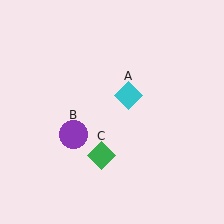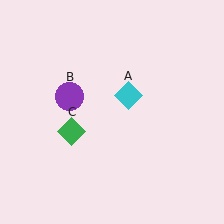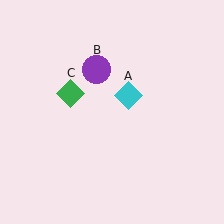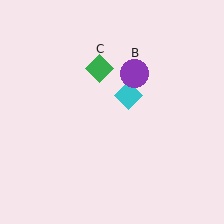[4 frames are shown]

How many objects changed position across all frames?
2 objects changed position: purple circle (object B), green diamond (object C).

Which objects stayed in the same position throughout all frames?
Cyan diamond (object A) remained stationary.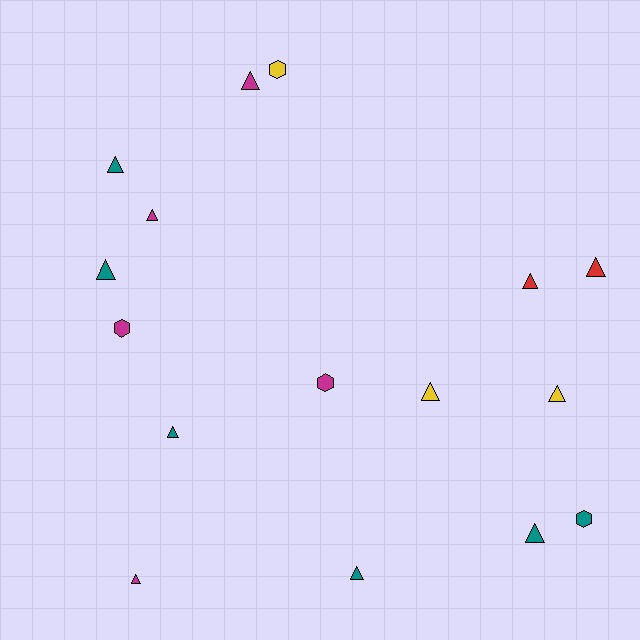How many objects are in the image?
There are 16 objects.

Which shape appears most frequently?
Triangle, with 12 objects.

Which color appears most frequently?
Teal, with 6 objects.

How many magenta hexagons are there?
There are 2 magenta hexagons.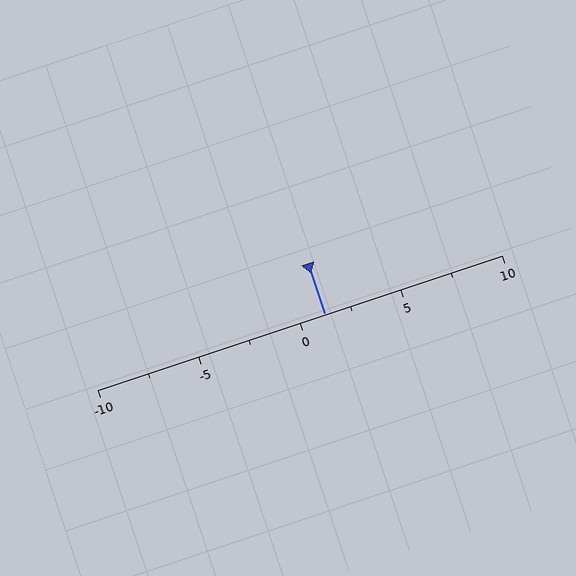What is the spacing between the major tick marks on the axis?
The major ticks are spaced 5 apart.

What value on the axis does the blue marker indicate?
The marker indicates approximately 1.2.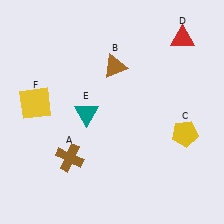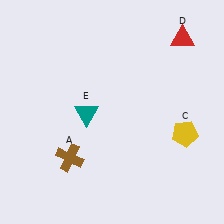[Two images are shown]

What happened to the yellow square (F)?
The yellow square (F) was removed in Image 2. It was in the top-left area of Image 1.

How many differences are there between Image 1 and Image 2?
There are 2 differences between the two images.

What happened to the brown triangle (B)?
The brown triangle (B) was removed in Image 2. It was in the top-right area of Image 1.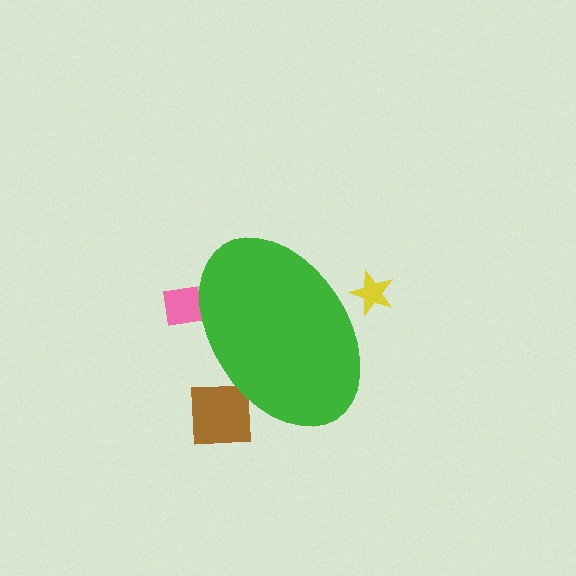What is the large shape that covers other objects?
A green ellipse.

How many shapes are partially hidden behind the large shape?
3 shapes are partially hidden.